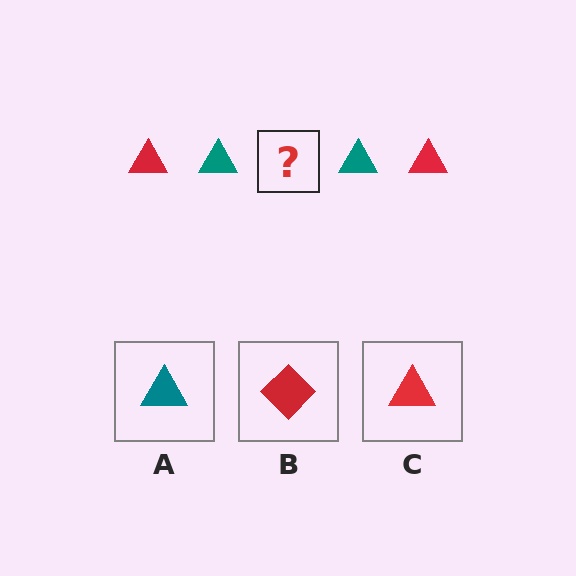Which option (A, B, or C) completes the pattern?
C.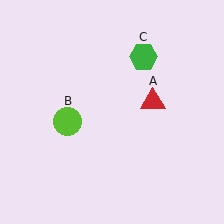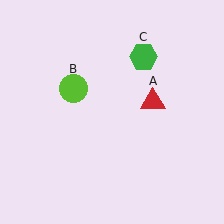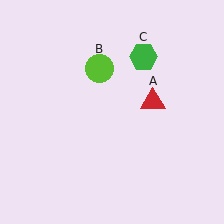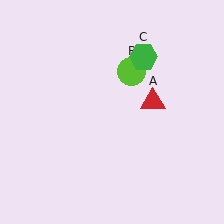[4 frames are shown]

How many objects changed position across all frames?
1 object changed position: lime circle (object B).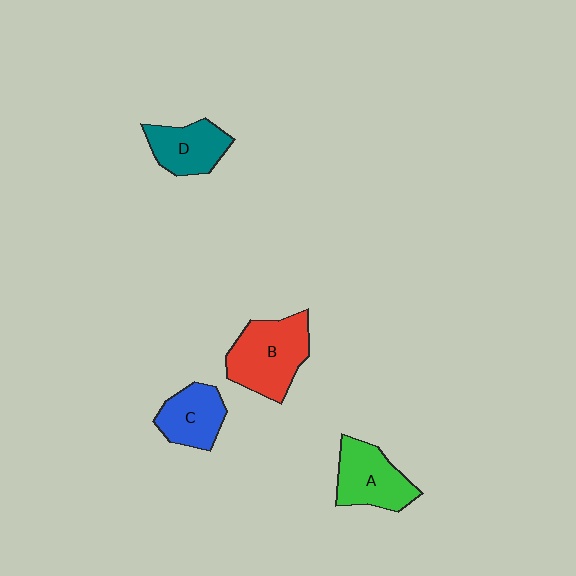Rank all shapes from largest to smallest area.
From largest to smallest: B (red), A (green), D (teal), C (blue).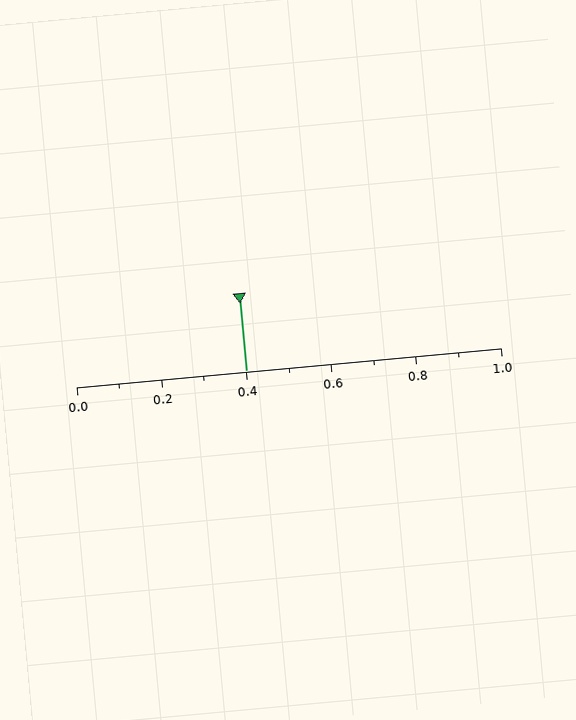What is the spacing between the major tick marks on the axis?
The major ticks are spaced 0.2 apart.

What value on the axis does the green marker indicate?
The marker indicates approximately 0.4.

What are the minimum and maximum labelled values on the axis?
The axis runs from 0.0 to 1.0.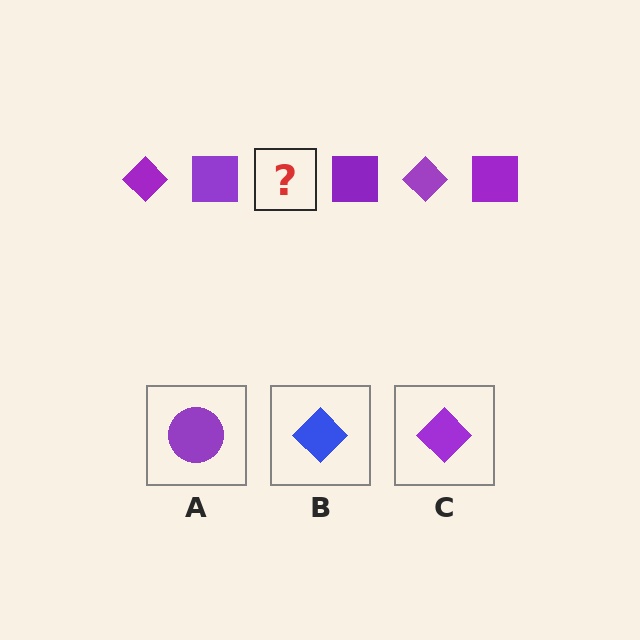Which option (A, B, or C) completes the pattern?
C.